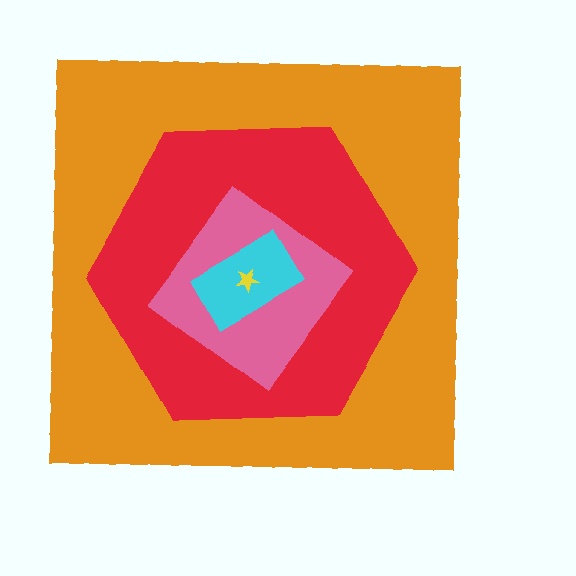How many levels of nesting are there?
5.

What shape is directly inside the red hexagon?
The pink diamond.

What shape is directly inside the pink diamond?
The cyan rectangle.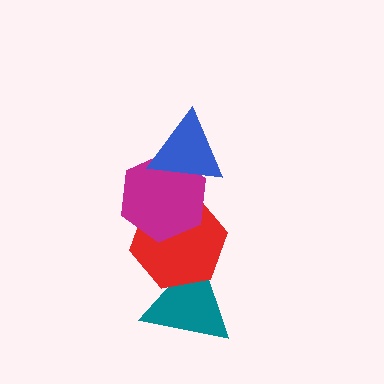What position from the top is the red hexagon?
The red hexagon is 3rd from the top.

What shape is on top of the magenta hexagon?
The blue triangle is on top of the magenta hexagon.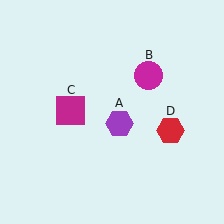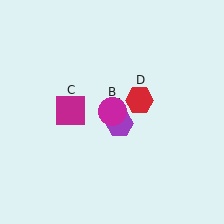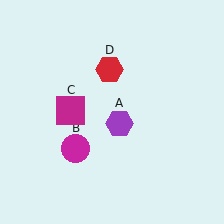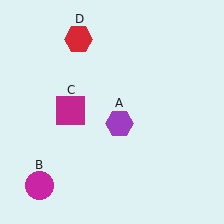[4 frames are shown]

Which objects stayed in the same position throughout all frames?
Purple hexagon (object A) and magenta square (object C) remained stationary.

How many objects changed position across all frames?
2 objects changed position: magenta circle (object B), red hexagon (object D).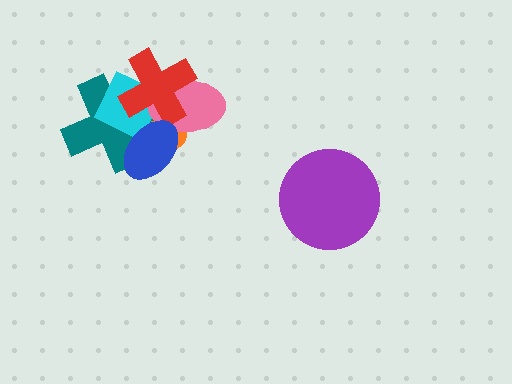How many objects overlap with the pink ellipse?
5 objects overlap with the pink ellipse.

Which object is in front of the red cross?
The blue ellipse is in front of the red cross.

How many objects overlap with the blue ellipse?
5 objects overlap with the blue ellipse.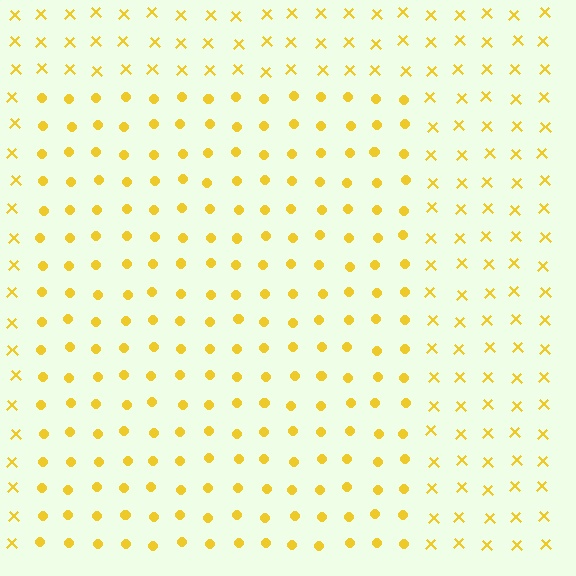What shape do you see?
I see a rectangle.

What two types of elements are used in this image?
The image uses circles inside the rectangle region and X marks outside it.